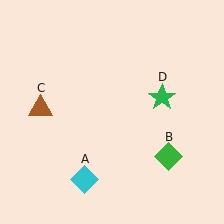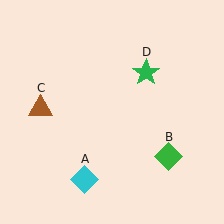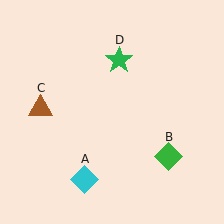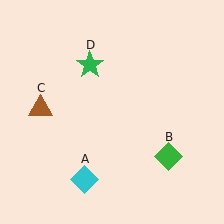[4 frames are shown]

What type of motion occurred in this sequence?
The green star (object D) rotated counterclockwise around the center of the scene.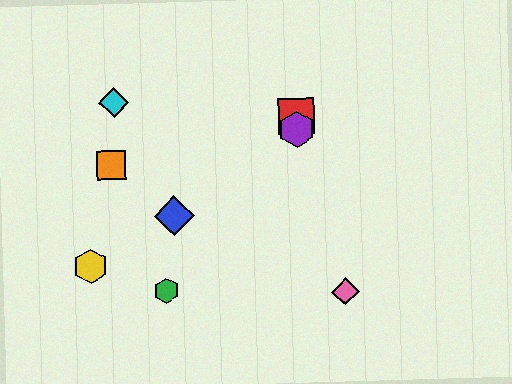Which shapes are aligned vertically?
The red square, the purple hexagon are aligned vertically.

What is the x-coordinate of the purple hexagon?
The purple hexagon is at x≈297.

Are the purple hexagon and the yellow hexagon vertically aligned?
No, the purple hexagon is at x≈297 and the yellow hexagon is at x≈91.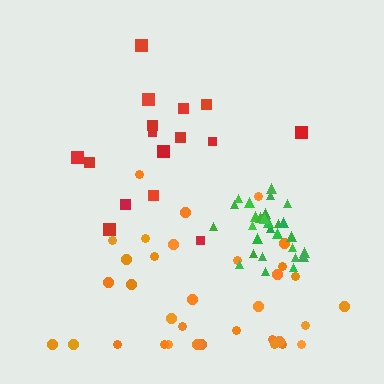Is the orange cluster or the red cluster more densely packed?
Orange.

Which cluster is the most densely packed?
Green.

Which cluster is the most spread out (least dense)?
Red.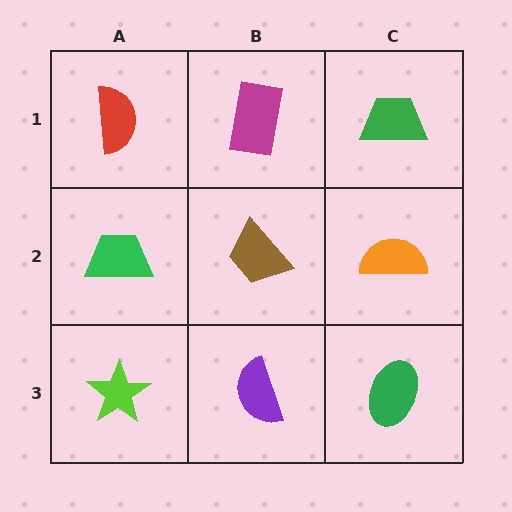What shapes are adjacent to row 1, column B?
A brown trapezoid (row 2, column B), a red semicircle (row 1, column A), a green trapezoid (row 1, column C).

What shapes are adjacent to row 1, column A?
A green trapezoid (row 2, column A), a magenta rectangle (row 1, column B).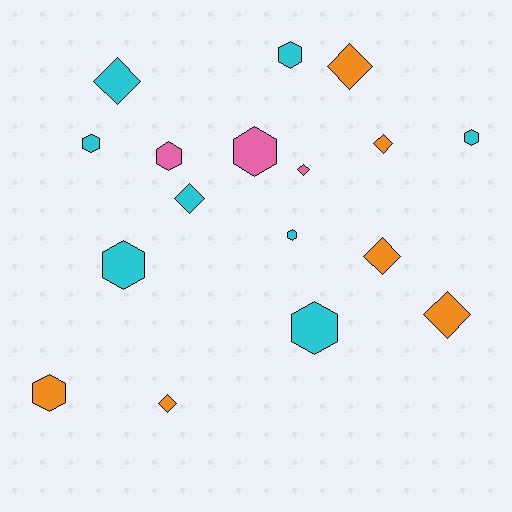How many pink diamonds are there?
There is 1 pink diamond.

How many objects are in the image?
There are 17 objects.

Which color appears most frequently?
Cyan, with 8 objects.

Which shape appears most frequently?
Hexagon, with 9 objects.